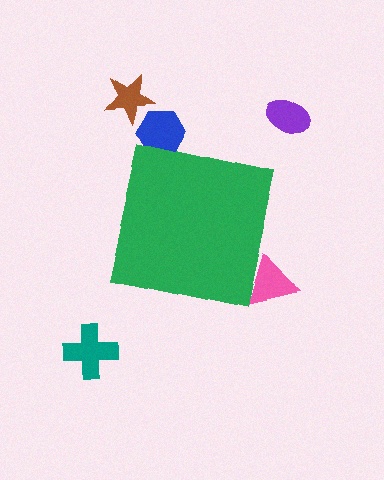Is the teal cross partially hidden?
No, the teal cross is fully visible.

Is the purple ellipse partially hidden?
No, the purple ellipse is fully visible.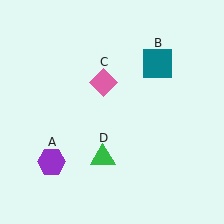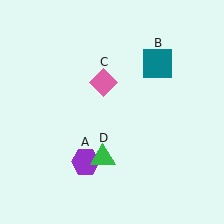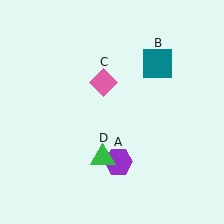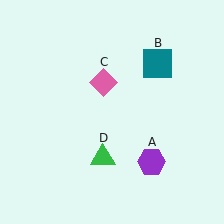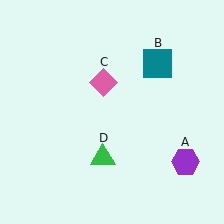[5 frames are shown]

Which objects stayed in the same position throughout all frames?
Teal square (object B) and pink diamond (object C) and green triangle (object D) remained stationary.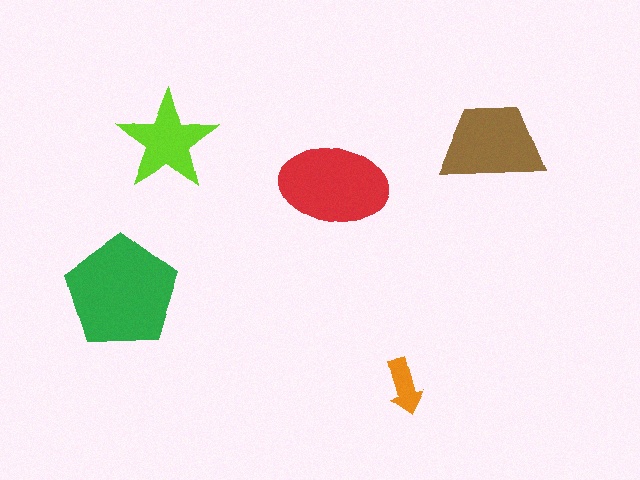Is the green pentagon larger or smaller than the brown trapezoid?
Larger.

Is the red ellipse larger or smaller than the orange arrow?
Larger.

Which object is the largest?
The green pentagon.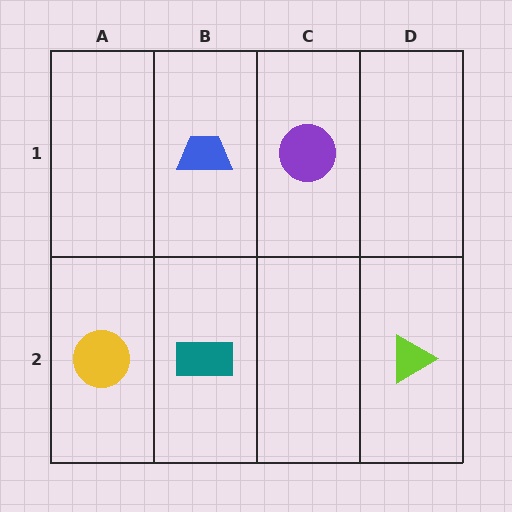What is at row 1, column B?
A blue trapezoid.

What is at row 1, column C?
A purple circle.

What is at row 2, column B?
A teal rectangle.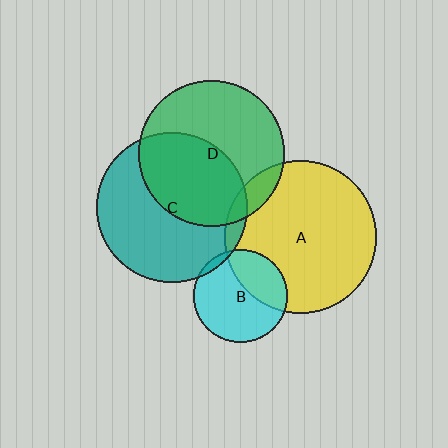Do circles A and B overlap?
Yes.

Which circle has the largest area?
Circle A (yellow).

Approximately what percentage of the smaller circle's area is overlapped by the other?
Approximately 35%.